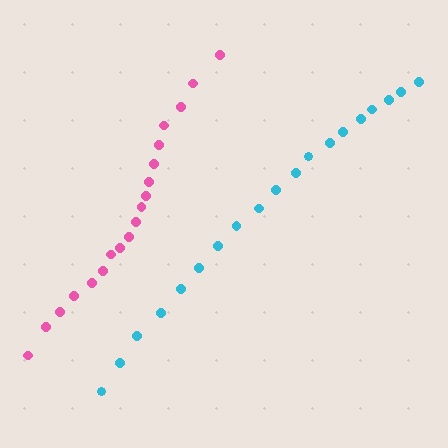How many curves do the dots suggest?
There are 2 distinct paths.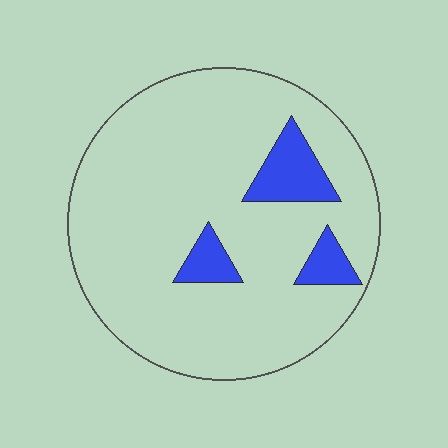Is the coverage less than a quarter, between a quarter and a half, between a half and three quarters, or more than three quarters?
Less than a quarter.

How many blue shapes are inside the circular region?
3.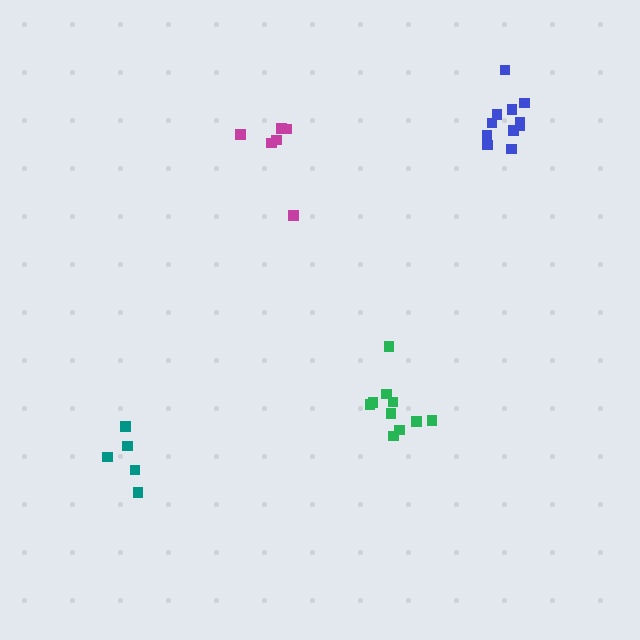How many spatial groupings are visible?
There are 4 spatial groupings.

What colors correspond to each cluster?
The clusters are colored: green, teal, magenta, blue.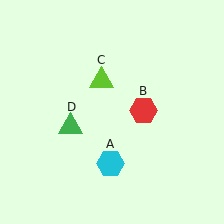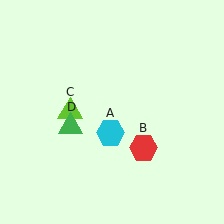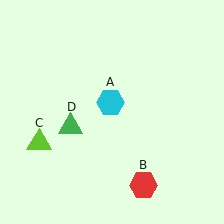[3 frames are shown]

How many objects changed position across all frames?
3 objects changed position: cyan hexagon (object A), red hexagon (object B), lime triangle (object C).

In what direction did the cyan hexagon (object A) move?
The cyan hexagon (object A) moved up.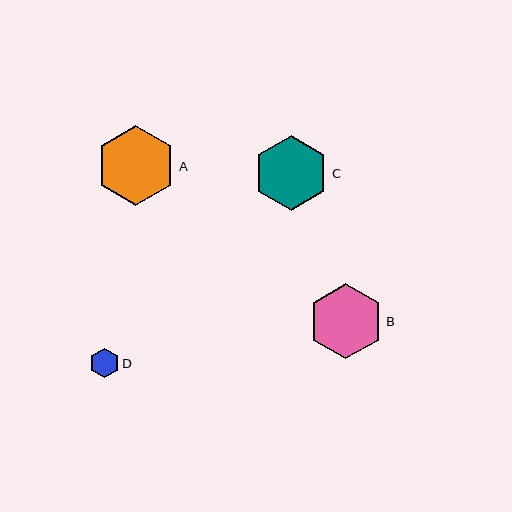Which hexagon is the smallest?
Hexagon D is the smallest with a size of approximately 29 pixels.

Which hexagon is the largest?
Hexagon A is the largest with a size of approximately 80 pixels.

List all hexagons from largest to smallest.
From largest to smallest: A, B, C, D.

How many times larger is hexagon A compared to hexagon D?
Hexagon A is approximately 2.7 times the size of hexagon D.